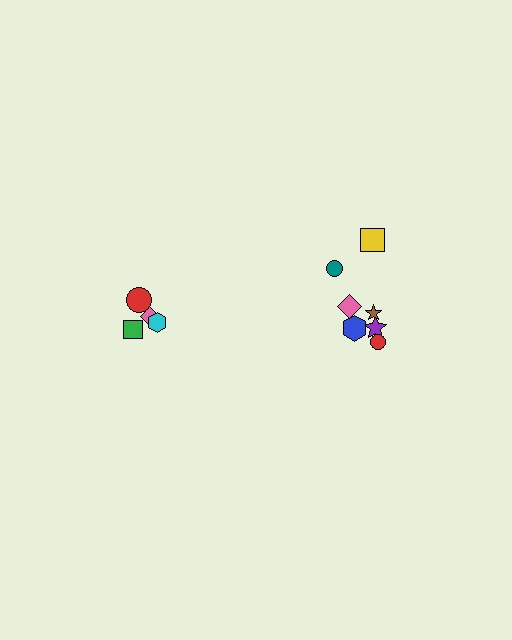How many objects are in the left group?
There are 4 objects.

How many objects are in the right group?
There are 7 objects.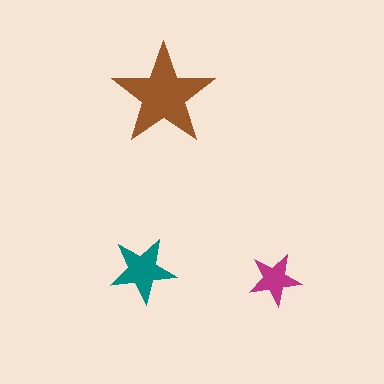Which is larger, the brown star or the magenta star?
The brown one.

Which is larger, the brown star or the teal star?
The brown one.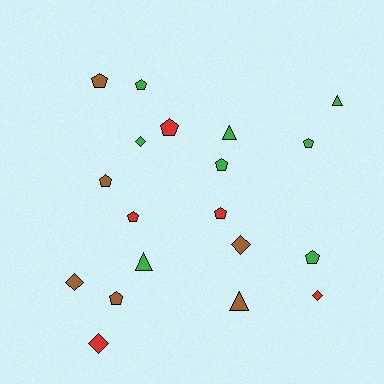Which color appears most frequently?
Green, with 8 objects.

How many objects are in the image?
There are 19 objects.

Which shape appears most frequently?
Pentagon, with 10 objects.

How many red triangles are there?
There are no red triangles.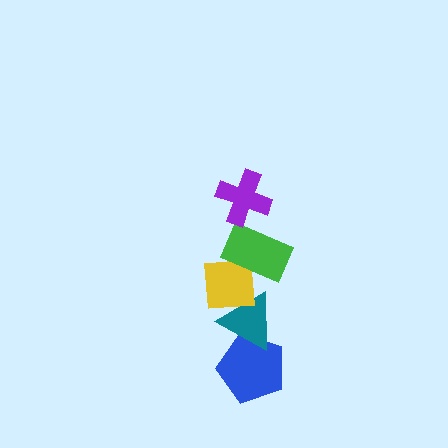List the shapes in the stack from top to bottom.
From top to bottom: the purple cross, the green rectangle, the yellow square, the teal triangle, the blue pentagon.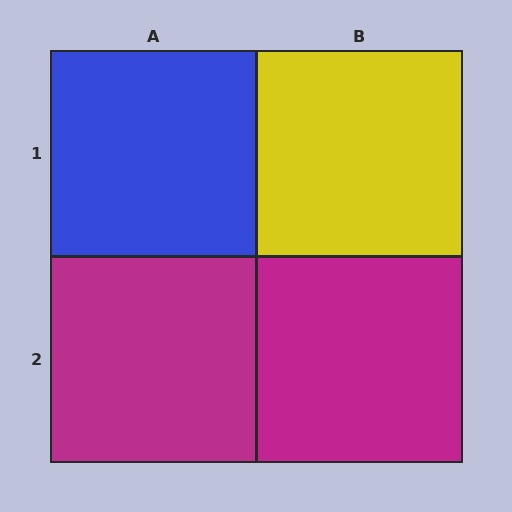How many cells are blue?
1 cell is blue.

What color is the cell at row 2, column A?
Magenta.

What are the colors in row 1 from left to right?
Blue, yellow.